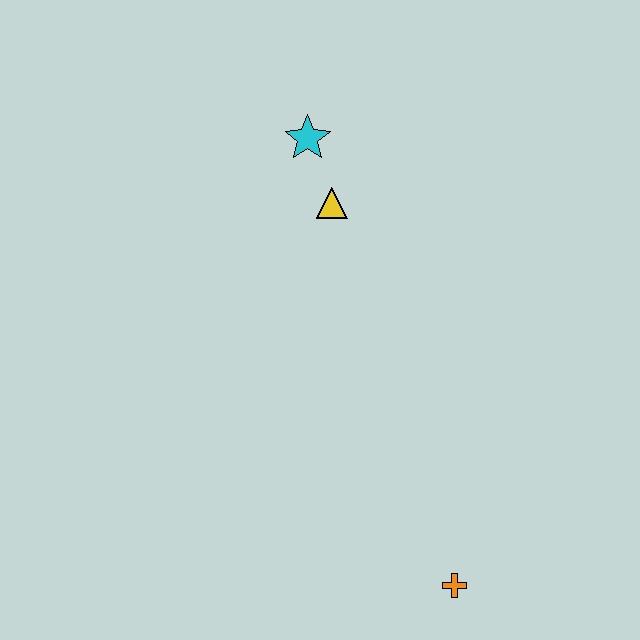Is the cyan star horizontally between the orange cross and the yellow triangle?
No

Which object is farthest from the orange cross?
The cyan star is farthest from the orange cross.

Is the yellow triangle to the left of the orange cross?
Yes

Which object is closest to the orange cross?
The yellow triangle is closest to the orange cross.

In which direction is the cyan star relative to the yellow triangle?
The cyan star is above the yellow triangle.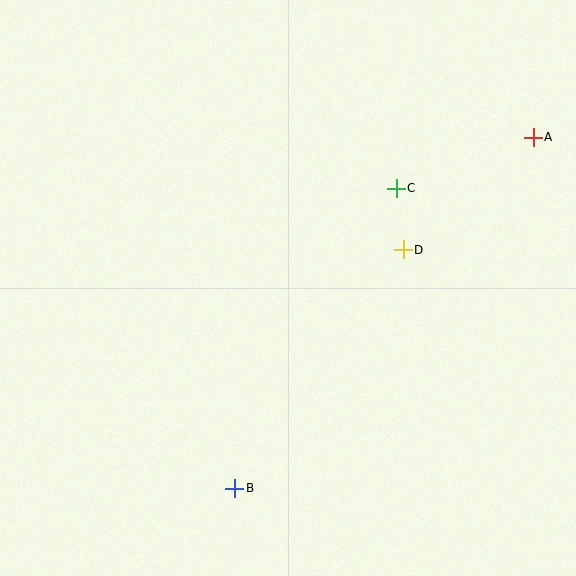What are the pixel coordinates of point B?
Point B is at (235, 488).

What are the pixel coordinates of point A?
Point A is at (533, 137).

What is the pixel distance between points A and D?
The distance between A and D is 172 pixels.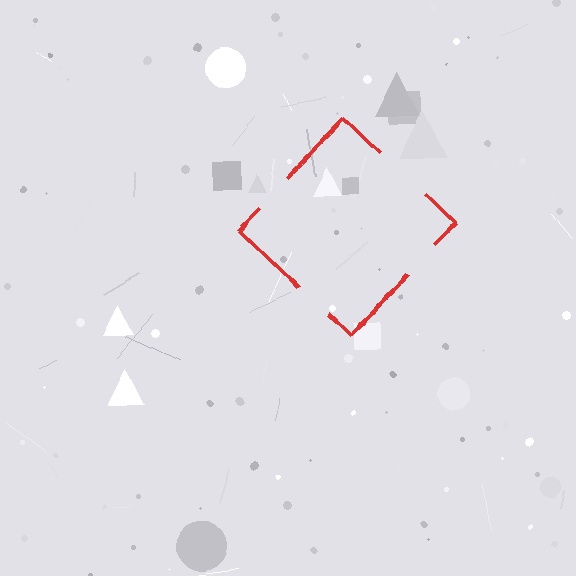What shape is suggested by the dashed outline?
The dashed outline suggests a diamond.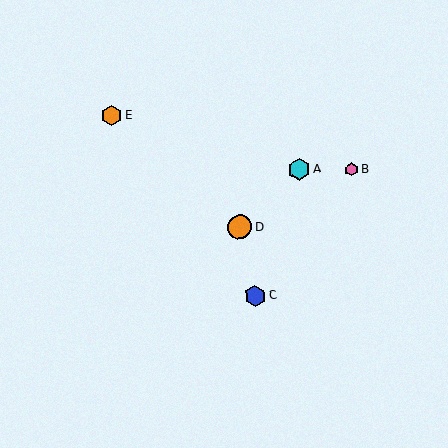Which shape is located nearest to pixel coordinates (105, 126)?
The orange hexagon (labeled E) at (112, 116) is nearest to that location.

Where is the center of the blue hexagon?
The center of the blue hexagon is at (255, 296).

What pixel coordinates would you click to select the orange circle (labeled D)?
Click at (240, 227) to select the orange circle D.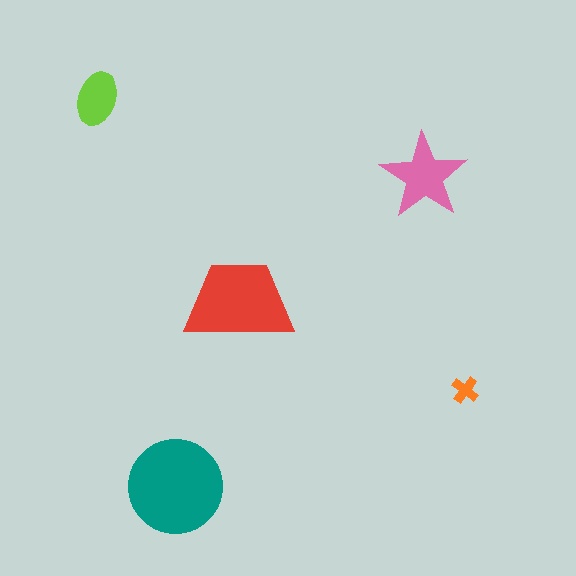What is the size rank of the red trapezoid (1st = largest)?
2nd.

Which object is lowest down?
The teal circle is bottommost.